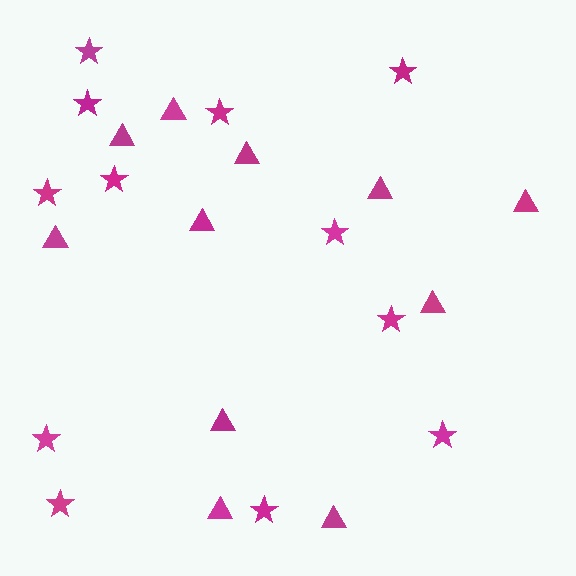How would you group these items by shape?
There are 2 groups: one group of stars (12) and one group of triangles (11).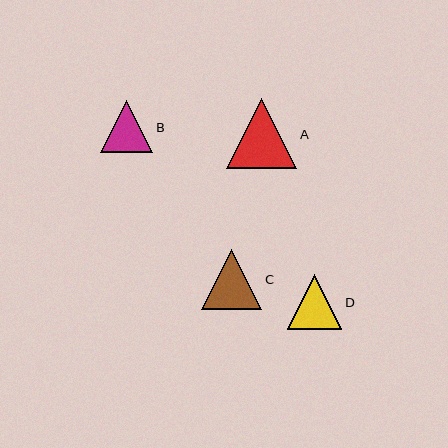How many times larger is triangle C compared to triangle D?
Triangle C is approximately 1.1 times the size of triangle D.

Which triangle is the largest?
Triangle A is the largest with a size of approximately 70 pixels.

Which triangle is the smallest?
Triangle B is the smallest with a size of approximately 52 pixels.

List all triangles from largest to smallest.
From largest to smallest: A, C, D, B.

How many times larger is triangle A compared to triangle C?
Triangle A is approximately 1.2 times the size of triangle C.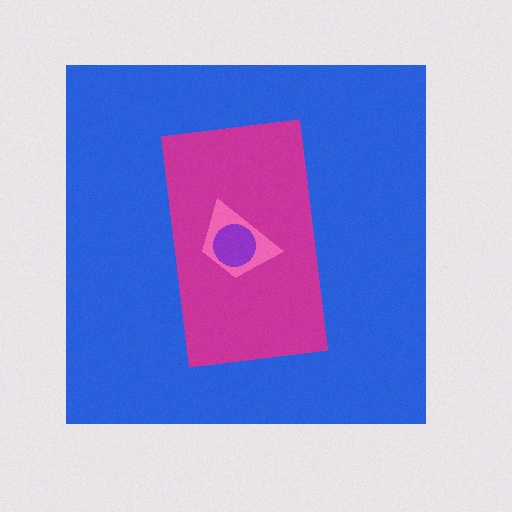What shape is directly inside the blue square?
The magenta rectangle.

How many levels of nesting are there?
4.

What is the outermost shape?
The blue square.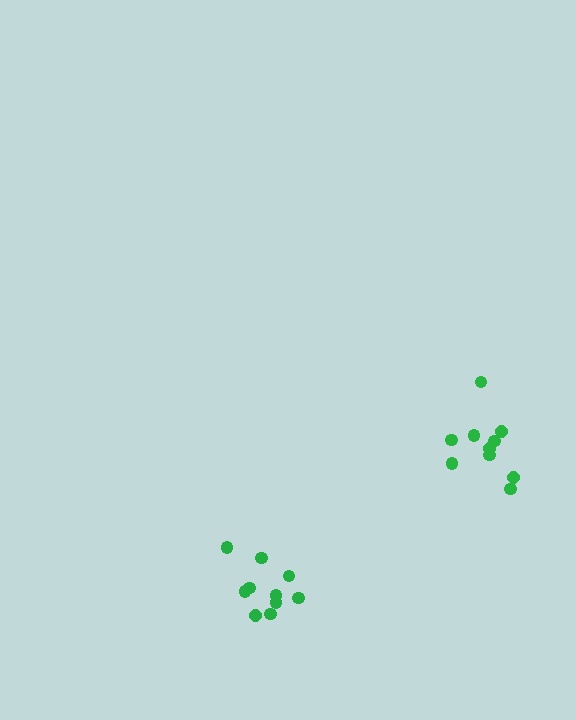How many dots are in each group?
Group 1: 10 dots, Group 2: 10 dots (20 total).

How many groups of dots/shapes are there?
There are 2 groups.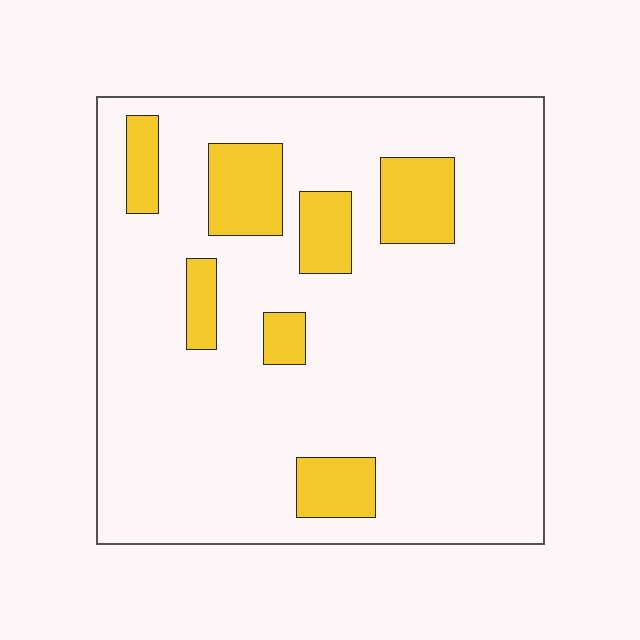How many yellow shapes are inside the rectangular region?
7.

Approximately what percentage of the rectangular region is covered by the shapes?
Approximately 15%.